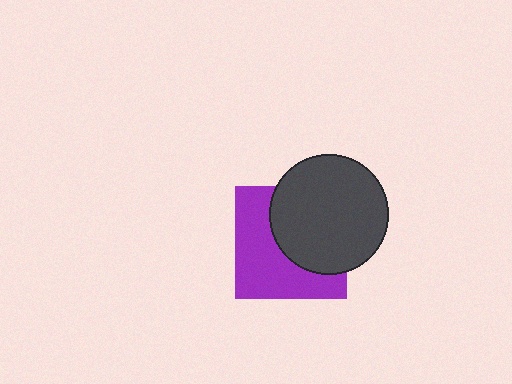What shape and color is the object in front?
The object in front is a dark gray circle.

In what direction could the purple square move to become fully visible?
The purple square could move toward the lower-left. That would shift it out from behind the dark gray circle entirely.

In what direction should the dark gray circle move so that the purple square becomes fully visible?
The dark gray circle should move toward the upper-right. That is the shortest direction to clear the overlap and leave the purple square fully visible.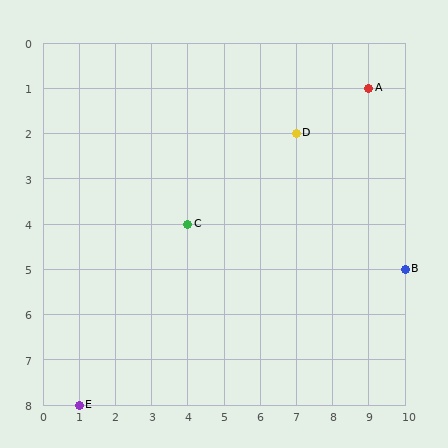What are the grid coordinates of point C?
Point C is at grid coordinates (4, 4).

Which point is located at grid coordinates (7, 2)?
Point D is at (7, 2).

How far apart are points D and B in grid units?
Points D and B are 3 columns and 3 rows apart (about 4.2 grid units diagonally).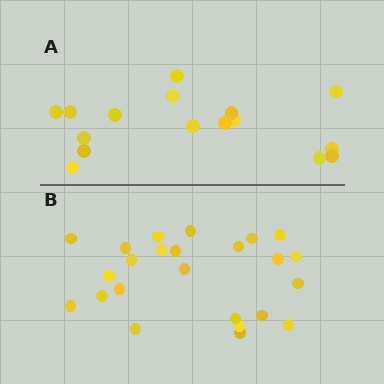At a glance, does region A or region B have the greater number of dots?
Region B (the bottom region) has more dots.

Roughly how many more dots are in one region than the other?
Region B has roughly 8 or so more dots than region A.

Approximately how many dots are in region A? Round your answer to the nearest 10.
About 20 dots. (The exact count is 16, which rounds to 20.)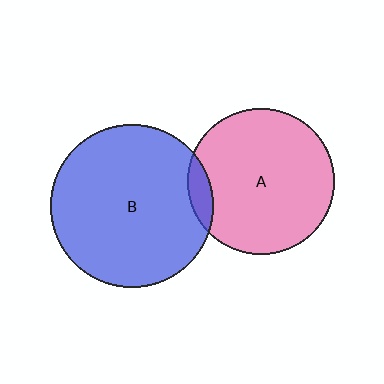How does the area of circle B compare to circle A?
Approximately 1.2 times.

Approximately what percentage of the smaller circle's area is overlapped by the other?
Approximately 10%.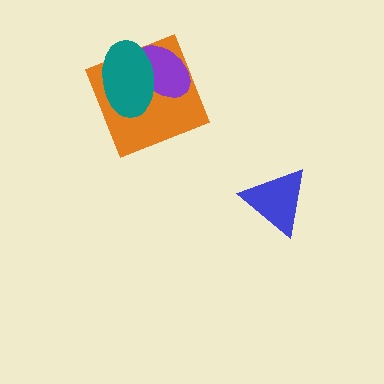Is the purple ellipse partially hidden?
Yes, it is partially covered by another shape.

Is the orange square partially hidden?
Yes, it is partially covered by another shape.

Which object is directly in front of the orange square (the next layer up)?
The purple ellipse is directly in front of the orange square.